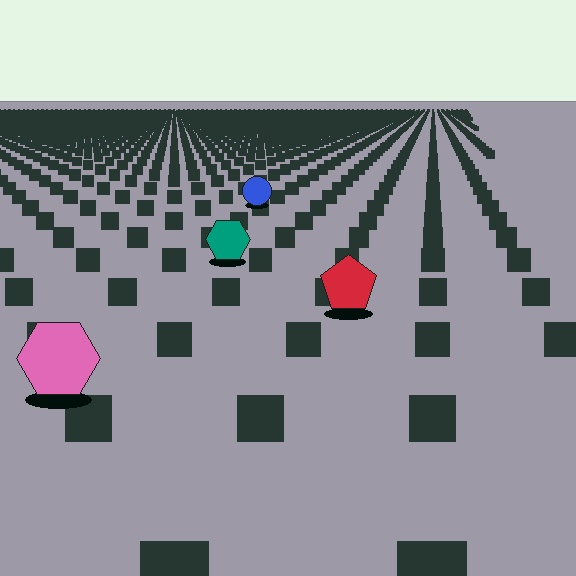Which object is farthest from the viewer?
The blue circle is farthest from the viewer. It appears smaller and the ground texture around it is denser.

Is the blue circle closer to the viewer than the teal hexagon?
No. The teal hexagon is closer — you can tell from the texture gradient: the ground texture is coarser near it.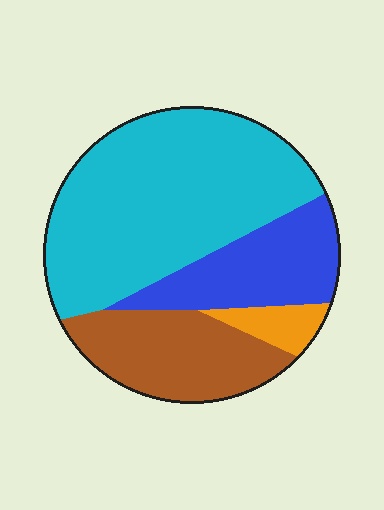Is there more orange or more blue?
Blue.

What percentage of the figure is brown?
Brown takes up about one fifth (1/5) of the figure.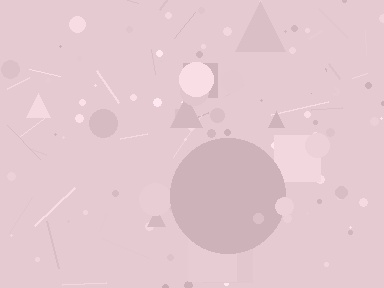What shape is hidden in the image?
A circle is hidden in the image.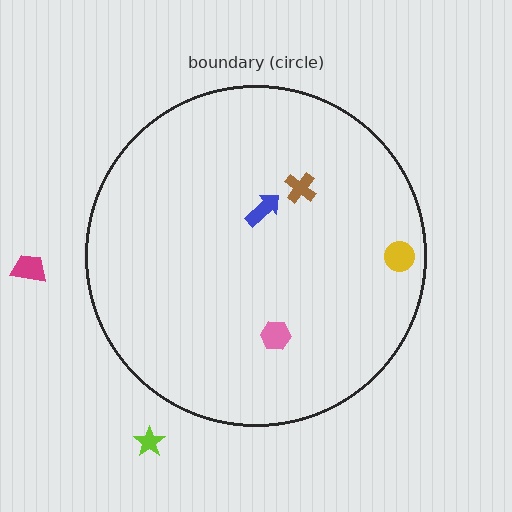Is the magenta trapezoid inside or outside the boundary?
Outside.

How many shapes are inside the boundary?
4 inside, 2 outside.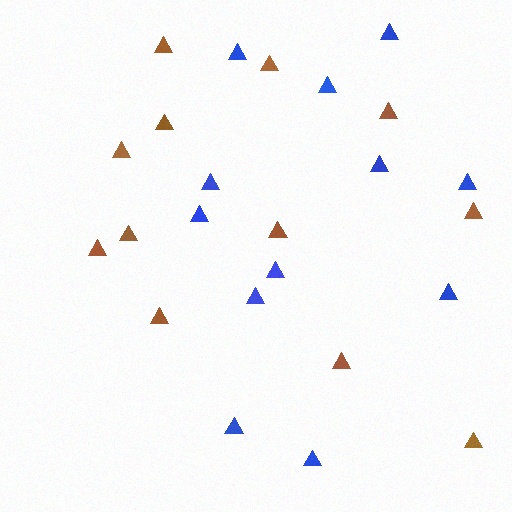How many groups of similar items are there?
There are 2 groups: one group of blue triangles (12) and one group of brown triangles (12).